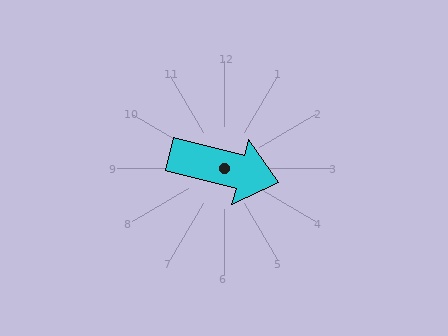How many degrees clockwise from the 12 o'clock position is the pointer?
Approximately 105 degrees.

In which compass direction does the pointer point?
East.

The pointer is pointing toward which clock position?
Roughly 3 o'clock.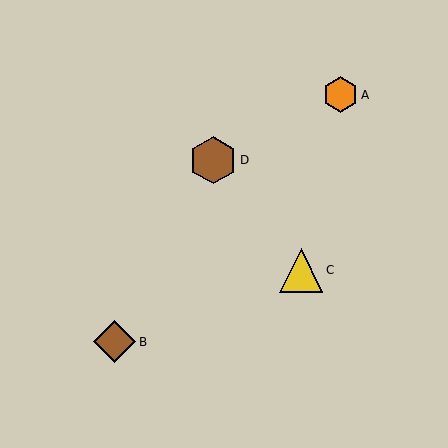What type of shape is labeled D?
Shape D is a brown hexagon.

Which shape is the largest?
The brown hexagon (labeled D) is the largest.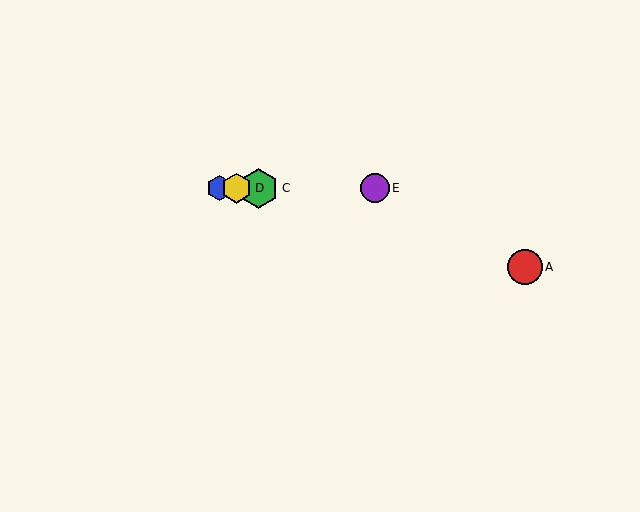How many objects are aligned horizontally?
4 objects (B, C, D, E) are aligned horizontally.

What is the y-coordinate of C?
Object C is at y≈188.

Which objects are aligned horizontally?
Objects B, C, D, E are aligned horizontally.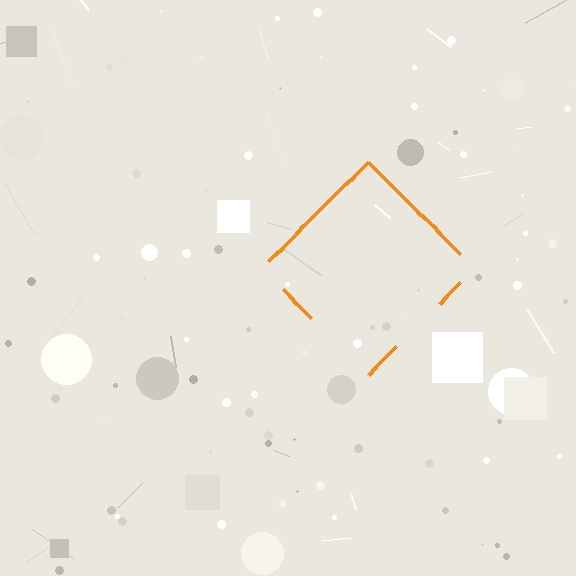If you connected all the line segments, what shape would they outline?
They would outline a diamond.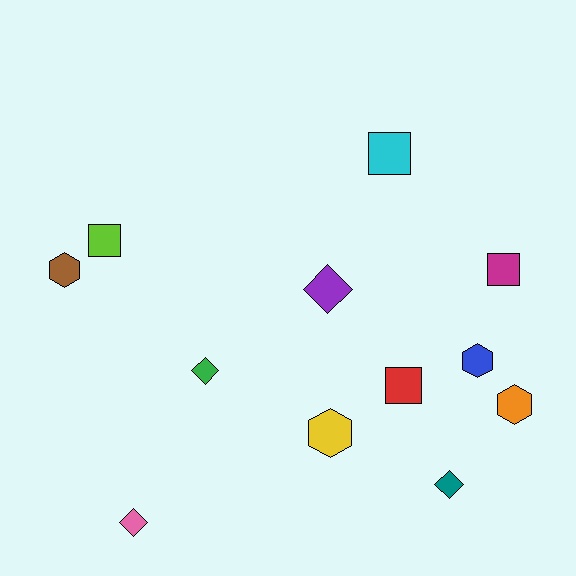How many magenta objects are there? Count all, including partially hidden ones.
There is 1 magenta object.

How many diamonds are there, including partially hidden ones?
There are 4 diamonds.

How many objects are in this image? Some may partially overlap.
There are 12 objects.